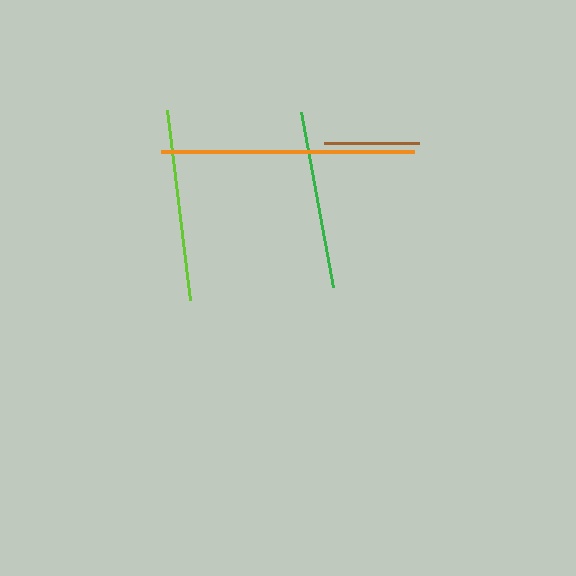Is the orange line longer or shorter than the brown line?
The orange line is longer than the brown line.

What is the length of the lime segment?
The lime segment is approximately 191 pixels long.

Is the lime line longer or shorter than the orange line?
The orange line is longer than the lime line.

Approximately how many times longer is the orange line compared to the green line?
The orange line is approximately 1.4 times the length of the green line.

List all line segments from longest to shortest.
From longest to shortest: orange, lime, green, brown.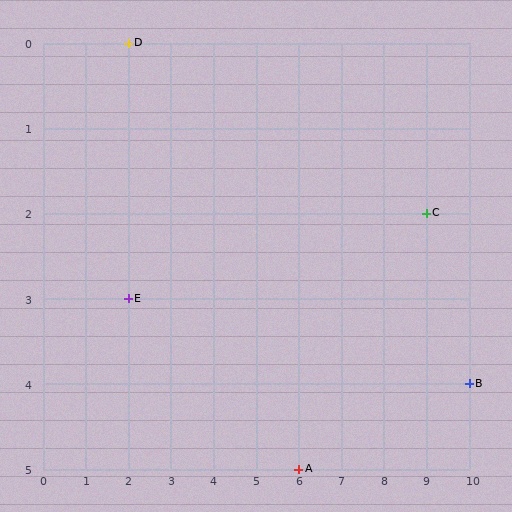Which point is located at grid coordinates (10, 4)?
Point B is at (10, 4).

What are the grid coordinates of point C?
Point C is at grid coordinates (9, 2).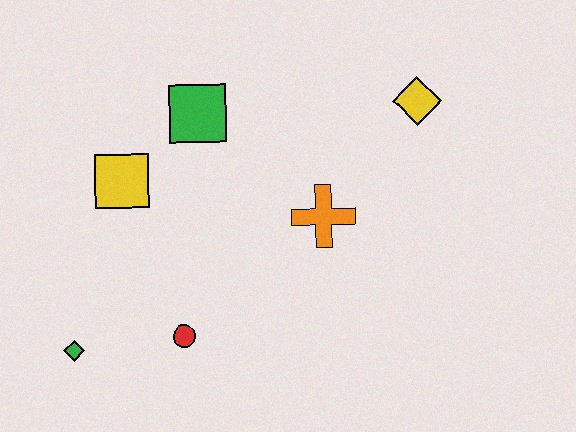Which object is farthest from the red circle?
The yellow diamond is farthest from the red circle.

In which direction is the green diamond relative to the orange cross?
The green diamond is to the left of the orange cross.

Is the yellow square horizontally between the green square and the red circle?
No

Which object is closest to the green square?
The yellow square is closest to the green square.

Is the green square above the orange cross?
Yes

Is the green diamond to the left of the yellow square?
Yes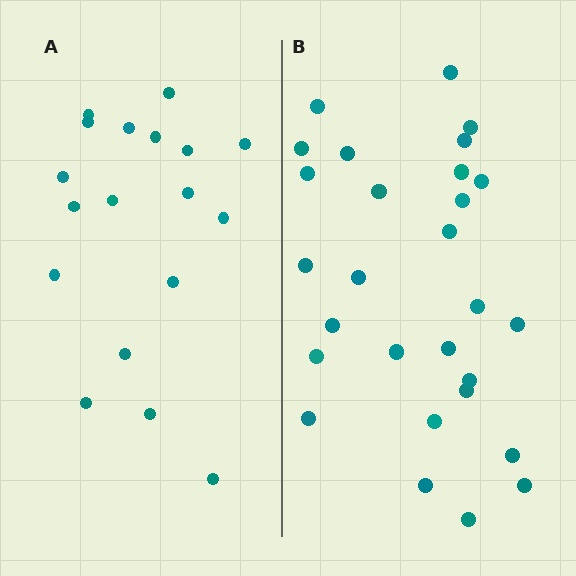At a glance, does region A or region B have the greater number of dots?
Region B (the right region) has more dots.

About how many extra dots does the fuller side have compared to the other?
Region B has roughly 10 or so more dots than region A.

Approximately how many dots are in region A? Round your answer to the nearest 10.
About 20 dots. (The exact count is 18, which rounds to 20.)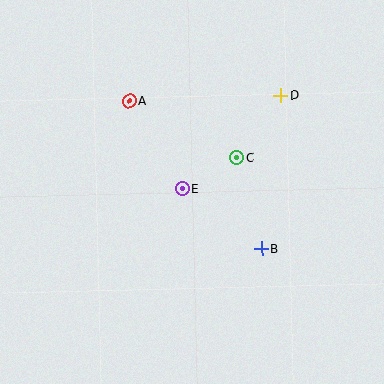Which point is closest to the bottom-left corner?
Point E is closest to the bottom-left corner.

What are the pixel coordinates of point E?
Point E is at (182, 189).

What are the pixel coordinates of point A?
Point A is at (129, 101).